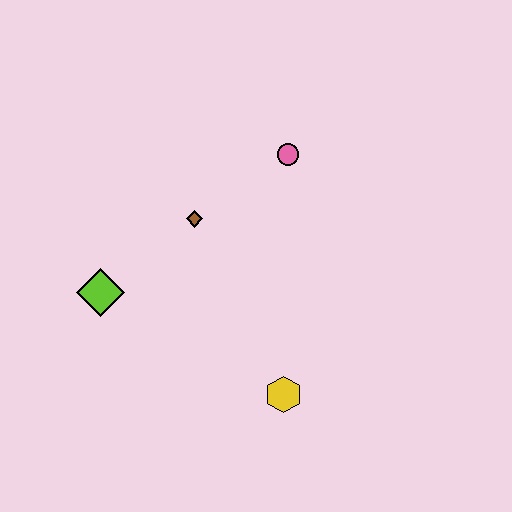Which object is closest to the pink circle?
The brown diamond is closest to the pink circle.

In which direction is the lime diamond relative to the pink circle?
The lime diamond is to the left of the pink circle.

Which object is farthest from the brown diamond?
The yellow hexagon is farthest from the brown diamond.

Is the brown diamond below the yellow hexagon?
No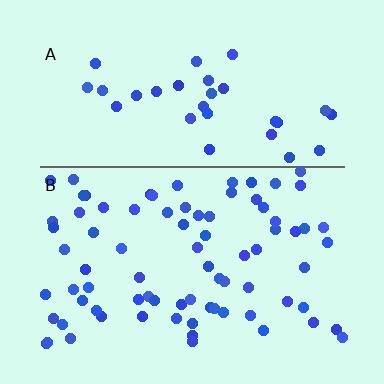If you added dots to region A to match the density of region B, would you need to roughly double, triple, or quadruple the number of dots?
Approximately double.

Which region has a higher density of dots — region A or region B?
B (the bottom).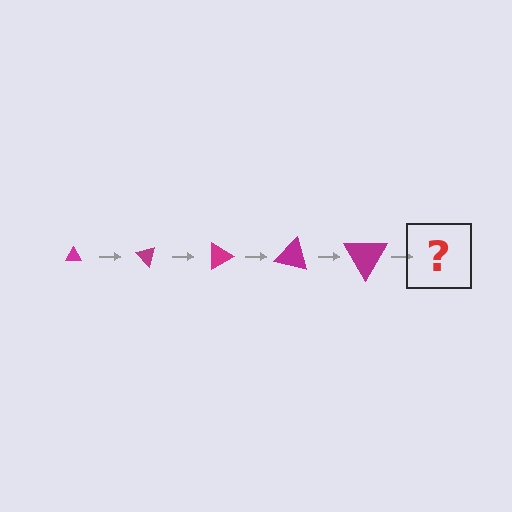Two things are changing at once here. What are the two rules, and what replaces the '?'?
The two rules are that the triangle grows larger each step and it rotates 45 degrees each step. The '?' should be a triangle, larger than the previous one and rotated 225 degrees from the start.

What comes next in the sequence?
The next element should be a triangle, larger than the previous one and rotated 225 degrees from the start.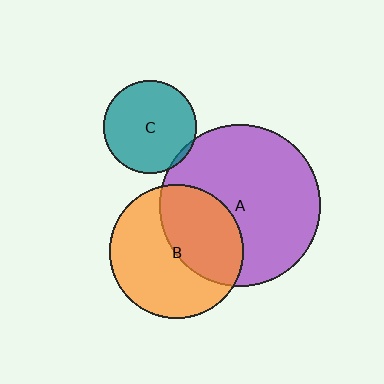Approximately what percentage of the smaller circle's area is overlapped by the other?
Approximately 45%.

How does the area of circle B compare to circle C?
Approximately 2.1 times.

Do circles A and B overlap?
Yes.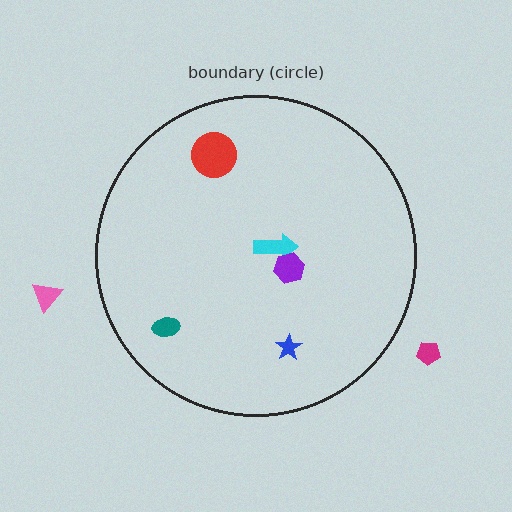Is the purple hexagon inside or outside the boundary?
Inside.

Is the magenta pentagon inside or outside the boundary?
Outside.